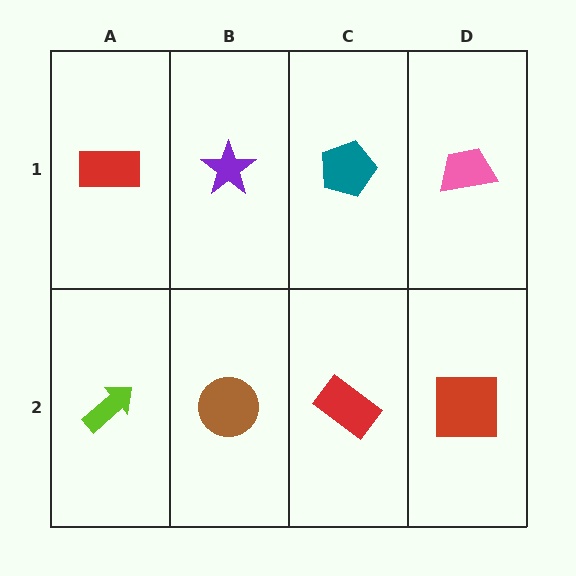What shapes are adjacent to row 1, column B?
A brown circle (row 2, column B), a red rectangle (row 1, column A), a teal pentagon (row 1, column C).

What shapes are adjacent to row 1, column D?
A red square (row 2, column D), a teal pentagon (row 1, column C).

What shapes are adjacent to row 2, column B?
A purple star (row 1, column B), a lime arrow (row 2, column A), a red rectangle (row 2, column C).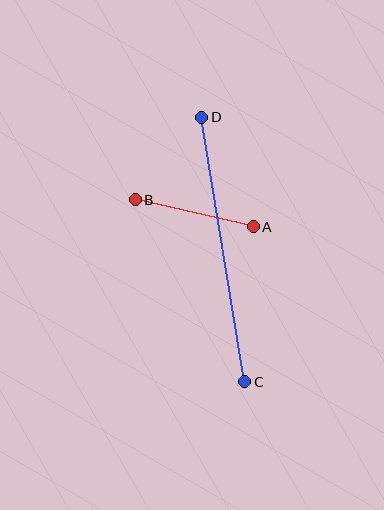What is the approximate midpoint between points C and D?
The midpoint is at approximately (223, 250) pixels.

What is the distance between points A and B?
The distance is approximately 121 pixels.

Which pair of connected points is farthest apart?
Points C and D are farthest apart.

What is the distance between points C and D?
The distance is approximately 268 pixels.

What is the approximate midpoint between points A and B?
The midpoint is at approximately (194, 213) pixels.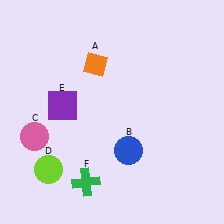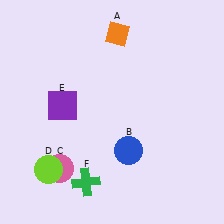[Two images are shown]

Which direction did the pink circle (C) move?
The pink circle (C) moved down.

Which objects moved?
The objects that moved are: the orange diamond (A), the pink circle (C).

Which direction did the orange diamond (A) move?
The orange diamond (A) moved up.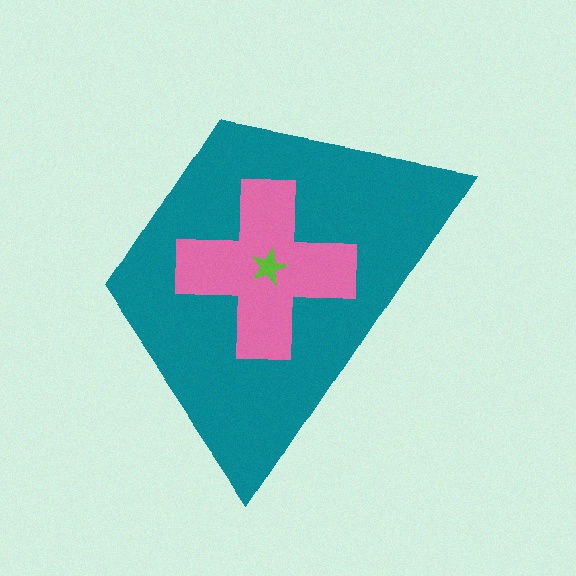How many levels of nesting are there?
3.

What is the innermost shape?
The lime star.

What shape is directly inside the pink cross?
The lime star.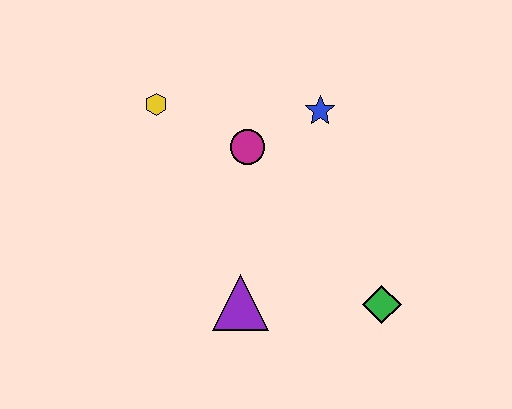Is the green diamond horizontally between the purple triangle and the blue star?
No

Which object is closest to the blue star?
The magenta circle is closest to the blue star.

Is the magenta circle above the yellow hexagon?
No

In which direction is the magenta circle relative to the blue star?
The magenta circle is to the left of the blue star.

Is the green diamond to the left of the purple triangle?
No